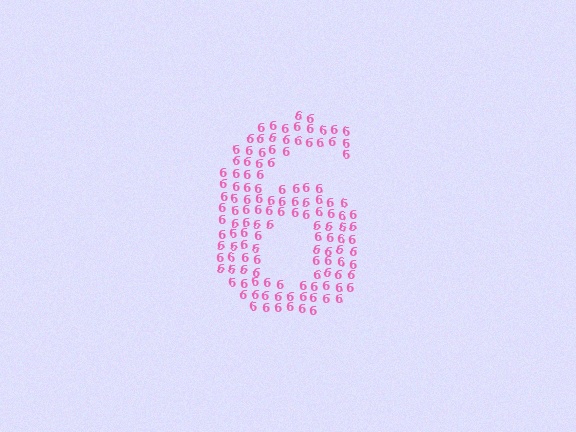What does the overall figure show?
The overall figure shows the digit 6.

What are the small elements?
The small elements are digit 6's.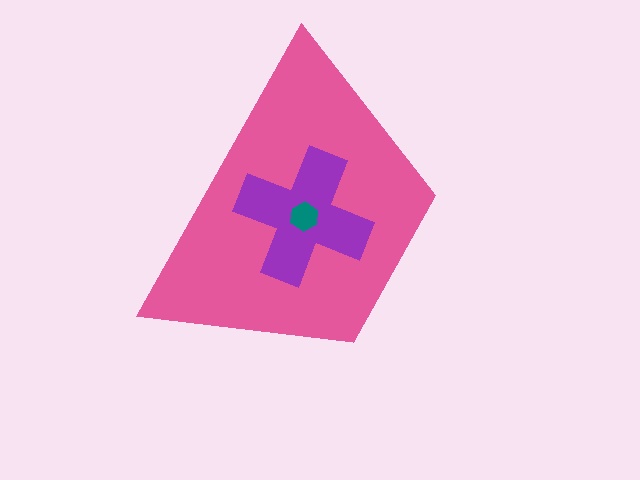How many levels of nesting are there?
3.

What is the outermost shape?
The pink trapezoid.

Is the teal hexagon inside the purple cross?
Yes.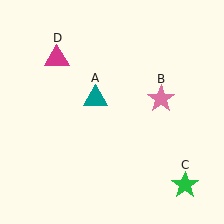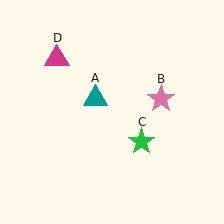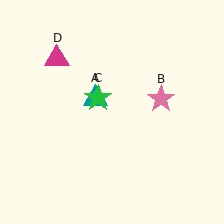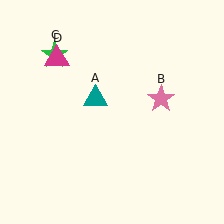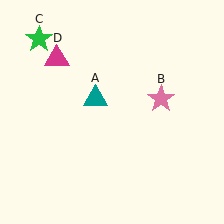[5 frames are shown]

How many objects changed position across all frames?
1 object changed position: green star (object C).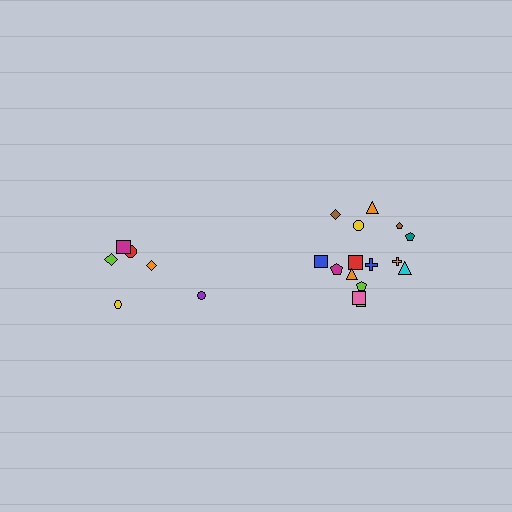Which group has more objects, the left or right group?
The right group.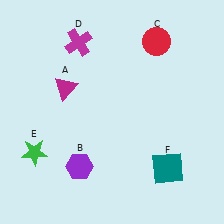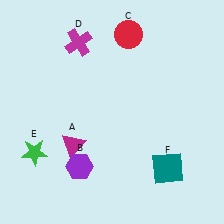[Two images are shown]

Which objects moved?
The objects that moved are: the magenta triangle (A), the red circle (C).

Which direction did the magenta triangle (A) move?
The magenta triangle (A) moved down.